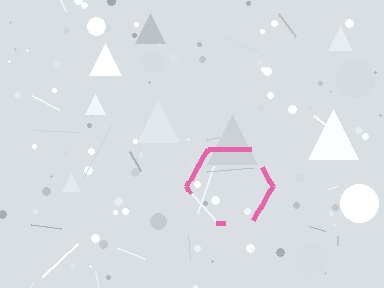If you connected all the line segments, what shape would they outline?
They would outline a hexagon.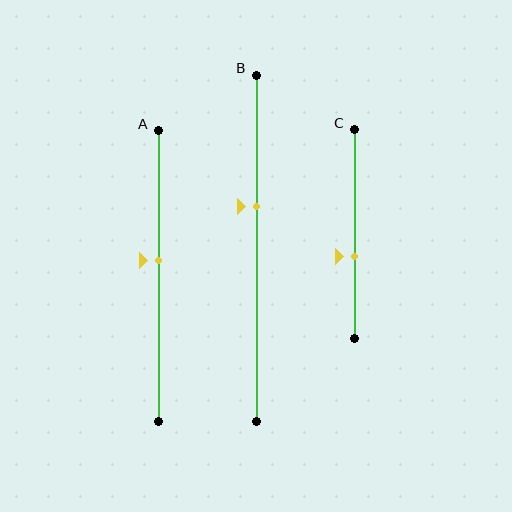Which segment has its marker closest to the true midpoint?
Segment A has its marker closest to the true midpoint.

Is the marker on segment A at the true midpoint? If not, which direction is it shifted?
No, the marker on segment A is shifted upward by about 6% of the segment length.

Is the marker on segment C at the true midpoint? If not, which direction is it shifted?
No, the marker on segment C is shifted downward by about 11% of the segment length.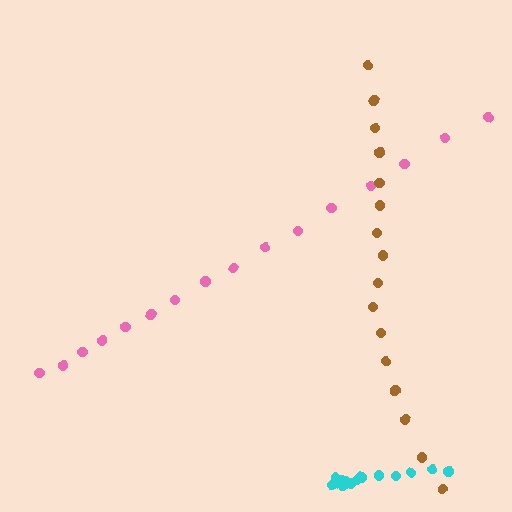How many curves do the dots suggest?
There are 3 distinct paths.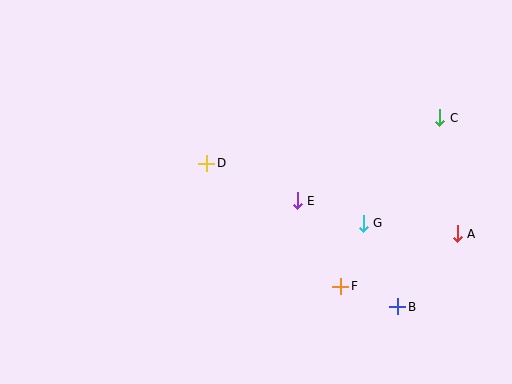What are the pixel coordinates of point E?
Point E is at (297, 201).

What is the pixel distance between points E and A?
The distance between E and A is 163 pixels.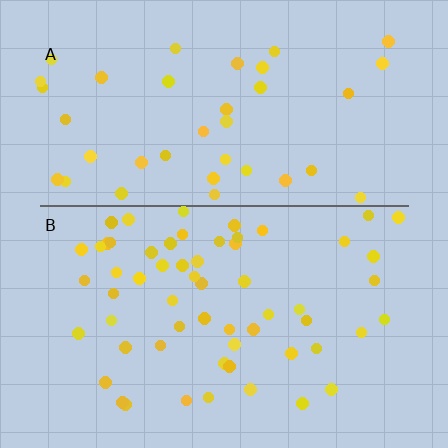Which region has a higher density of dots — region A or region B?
B (the bottom).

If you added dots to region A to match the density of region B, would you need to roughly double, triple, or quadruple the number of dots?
Approximately double.